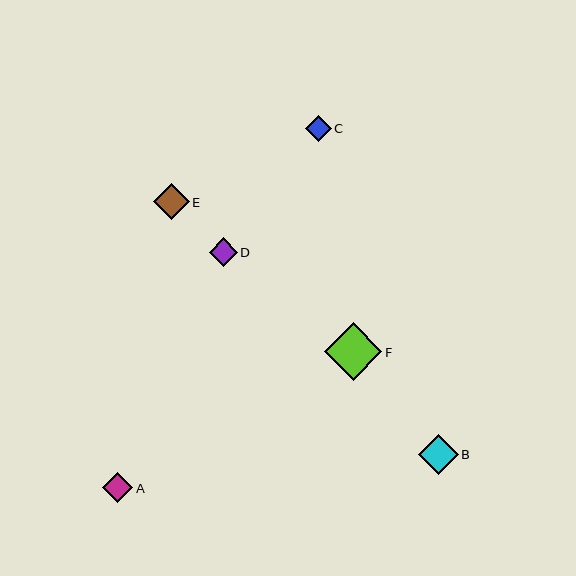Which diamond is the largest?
Diamond F is the largest with a size of approximately 57 pixels.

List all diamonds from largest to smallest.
From largest to smallest: F, B, E, A, D, C.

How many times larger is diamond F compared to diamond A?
Diamond F is approximately 1.9 times the size of diamond A.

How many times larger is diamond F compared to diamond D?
Diamond F is approximately 2.0 times the size of diamond D.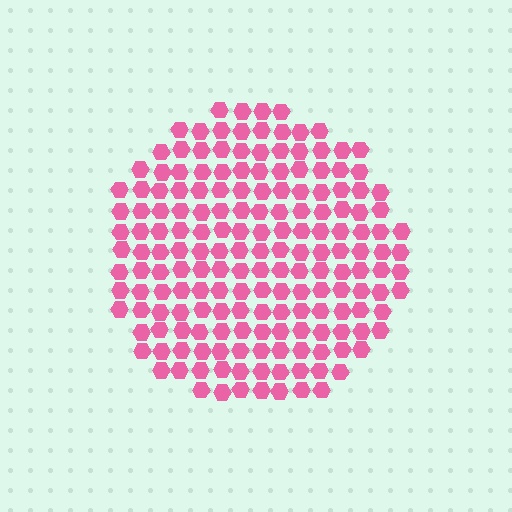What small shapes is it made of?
It is made of small hexagons.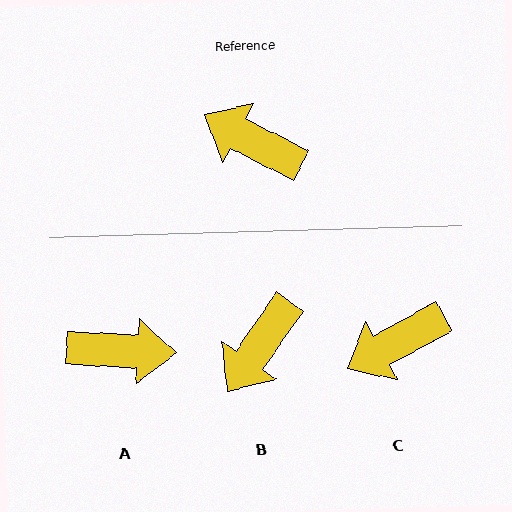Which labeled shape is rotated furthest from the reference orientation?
A, about 155 degrees away.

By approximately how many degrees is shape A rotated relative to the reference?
Approximately 155 degrees clockwise.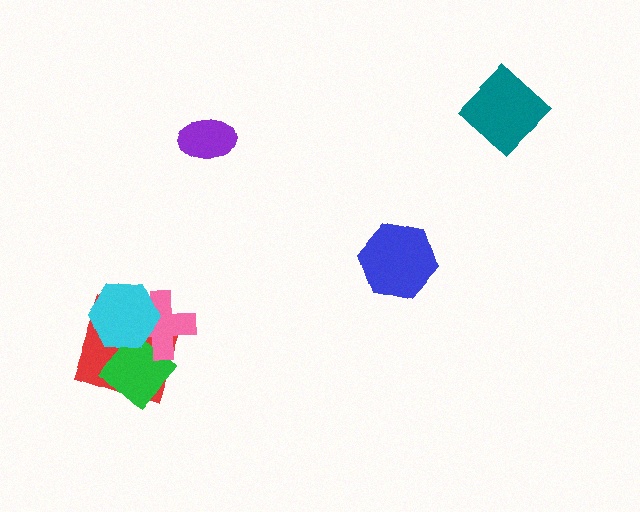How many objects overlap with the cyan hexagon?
3 objects overlap with the cyan hexagon.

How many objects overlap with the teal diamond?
0 objects overlap with the teal diamond.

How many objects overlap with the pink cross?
3 objects overlap with the pink cross.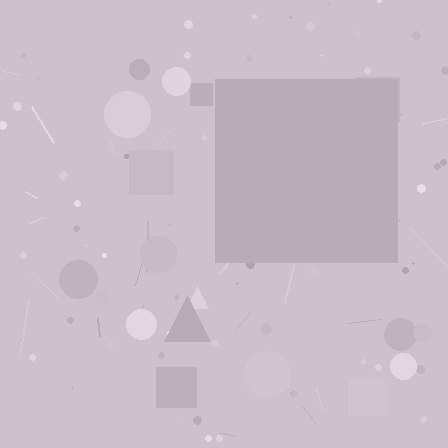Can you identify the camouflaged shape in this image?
The camouflaged shape is a square.